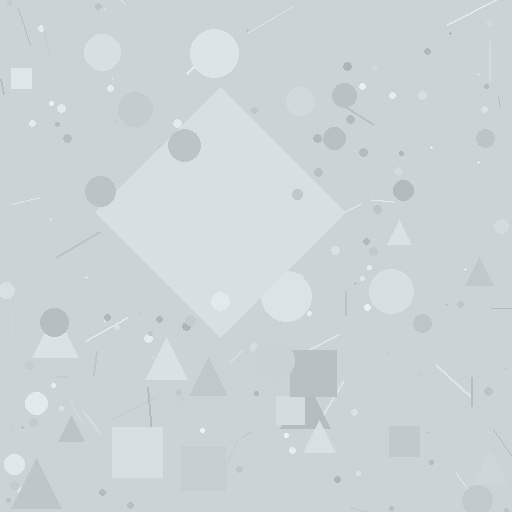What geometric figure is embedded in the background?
A diamond is embedded in the background.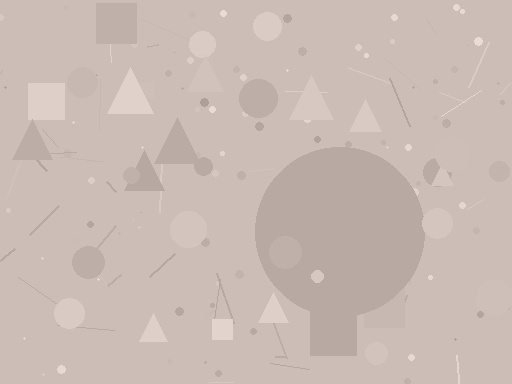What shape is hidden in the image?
A circle is hidden in the image.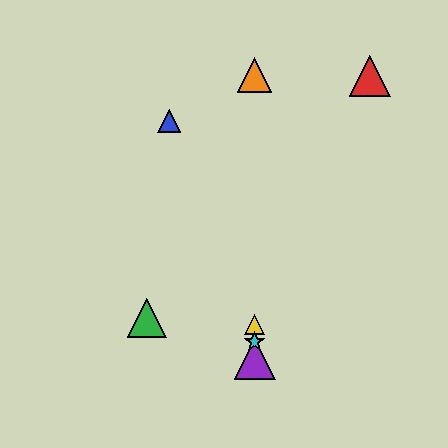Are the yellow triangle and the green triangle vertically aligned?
No, the yellow triangle is at x≈255 and the green triangle is at x≈147.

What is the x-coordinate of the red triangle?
The red triangle is at x≈370.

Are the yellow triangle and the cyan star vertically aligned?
Yes, both are at x≈255.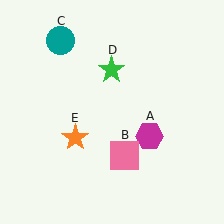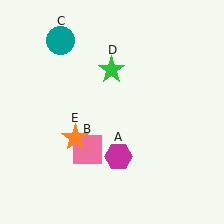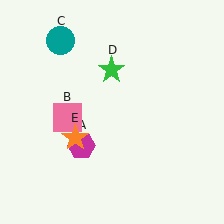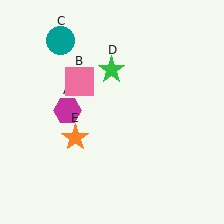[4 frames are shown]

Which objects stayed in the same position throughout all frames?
Teal circle (object C) and green star (object D) and orange star (object E) remained stationary.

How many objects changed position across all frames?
2 objects changed position: magenta hexagon (object A), pink square (object B).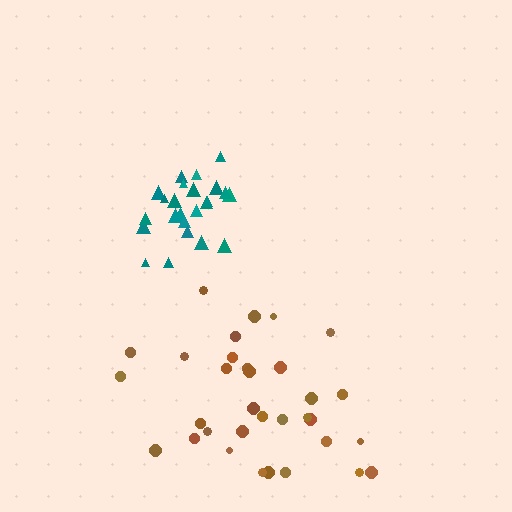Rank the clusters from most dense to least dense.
teal, brown.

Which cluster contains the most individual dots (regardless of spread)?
Brown (33).